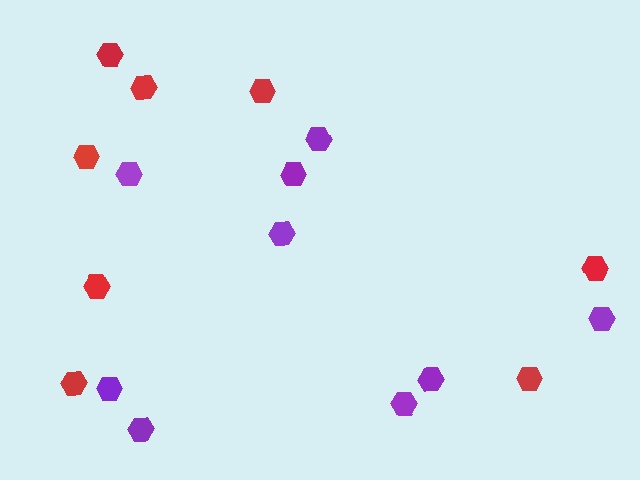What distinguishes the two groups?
There are 2 groups: one group of purple hexagons (9) and one group of red hexagons (8).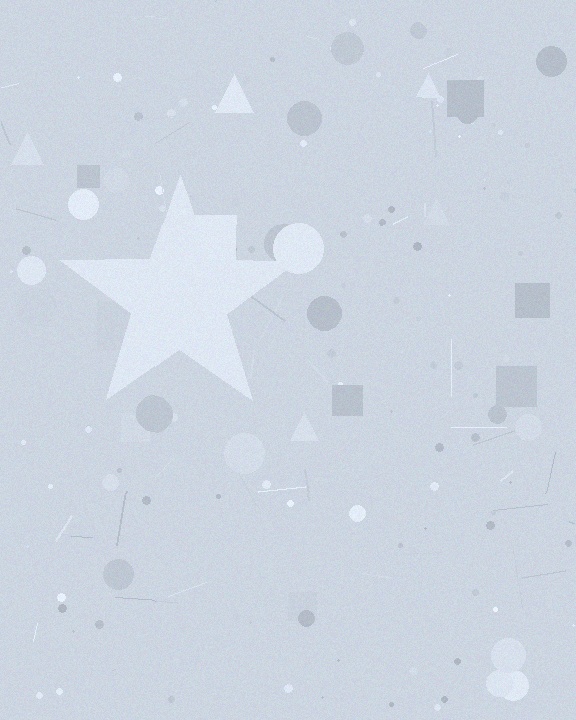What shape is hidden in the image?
A star is hidden in the image.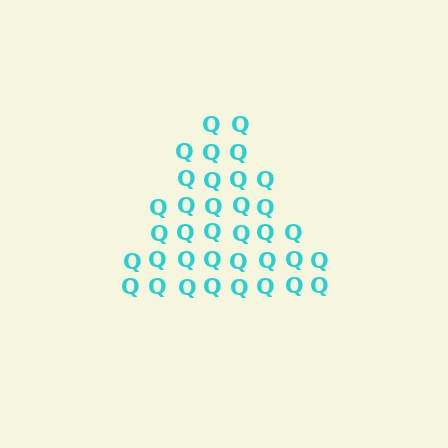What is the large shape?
The large shape is a triangle.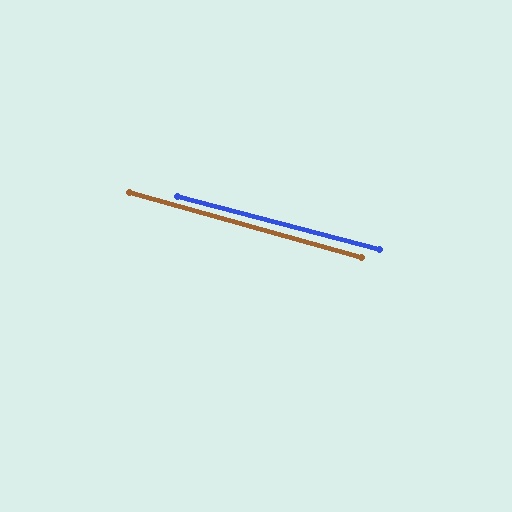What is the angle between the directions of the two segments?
Approximately 1 degree.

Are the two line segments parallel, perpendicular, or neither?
Parallel — their directions differ by only 0.9°.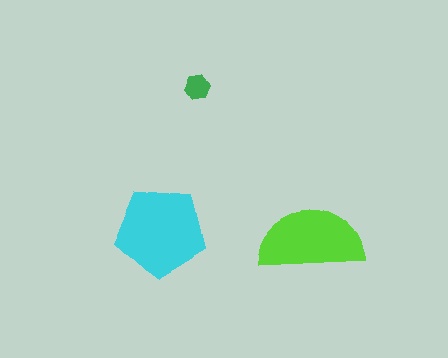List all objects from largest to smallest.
The cyan pentagon, the lime semicircle, the green hexagon.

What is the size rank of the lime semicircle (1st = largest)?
2nd.